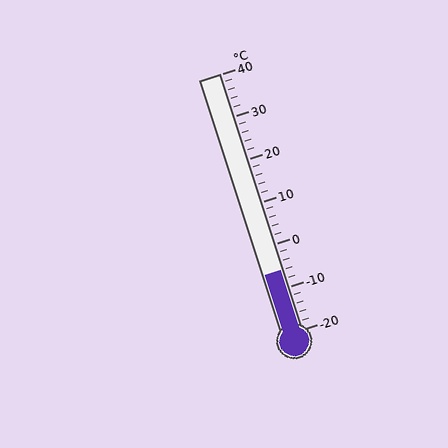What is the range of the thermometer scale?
The thermometer scale ranges from -20°C to 40°C.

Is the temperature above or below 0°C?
The temperature is below 0°C.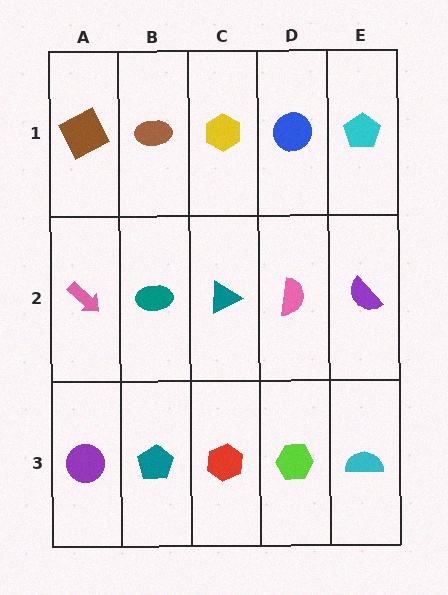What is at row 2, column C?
A teal triangle.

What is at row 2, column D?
A pink semicircle.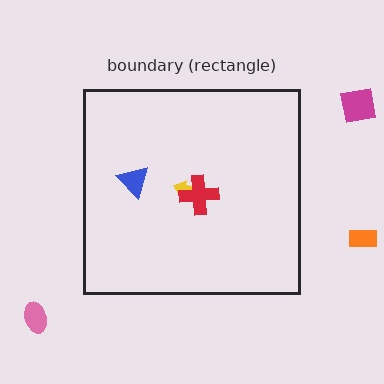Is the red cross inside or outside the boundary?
Inside.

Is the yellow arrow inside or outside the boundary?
Inside.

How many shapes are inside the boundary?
3 inside, 3 outside.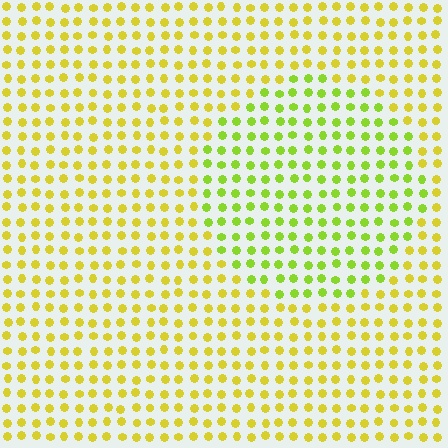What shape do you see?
I see a circle.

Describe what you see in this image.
The image is filled with small yellow elements in a uniform arrangement. A circle-shaped region is visible where the elements are tinted to a slightly different hue, forming a subtle color boundary.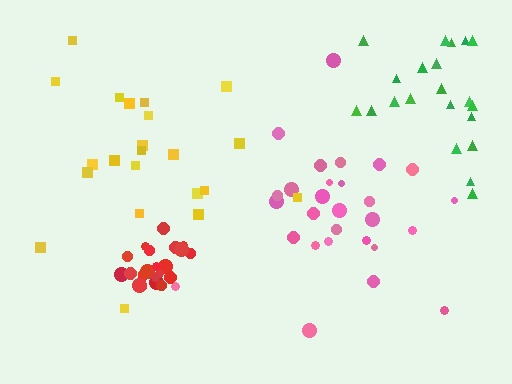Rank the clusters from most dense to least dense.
red, pink, yellow, green.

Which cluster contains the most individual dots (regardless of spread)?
Pink (28).